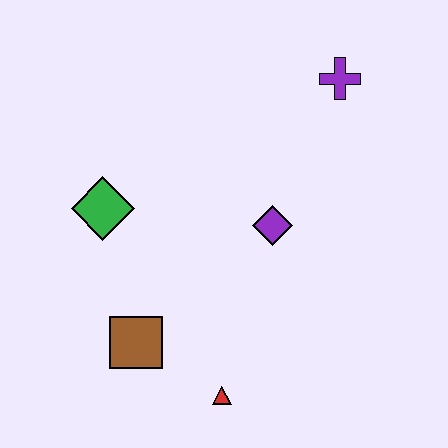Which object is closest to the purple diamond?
The purple cross is closest to the purple diamond.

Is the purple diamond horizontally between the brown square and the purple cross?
Yes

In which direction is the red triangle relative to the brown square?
The red triangle is to the right of the brown square.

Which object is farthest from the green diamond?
The purple cross is farthest from the green diamond.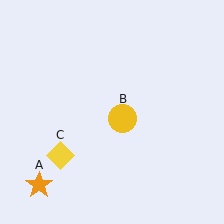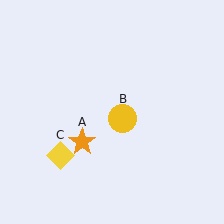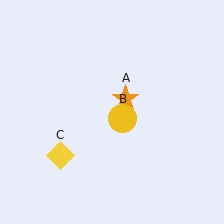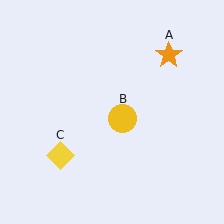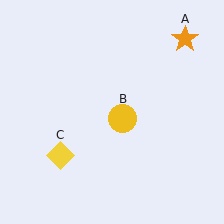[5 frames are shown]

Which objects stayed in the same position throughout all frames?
Yellow circle (object B) and yellow diamond (object C) remained stationary.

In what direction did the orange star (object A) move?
The orange star (object A) moved up and to the right.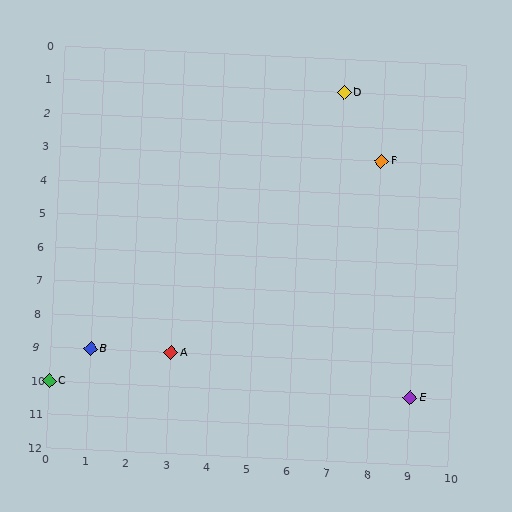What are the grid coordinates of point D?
Point D is at grid coordinates (7, 1).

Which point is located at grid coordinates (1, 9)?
Point B is at (1, 9).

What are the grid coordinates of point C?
Point C is at grid coordinates (0, 10).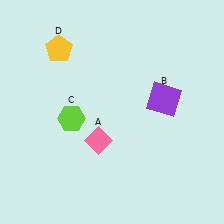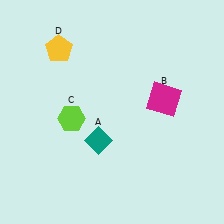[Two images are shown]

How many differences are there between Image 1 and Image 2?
There are 2 differences between the two images.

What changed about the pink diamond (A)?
In Image 1, A is pink. In Image 2, it changed to teal.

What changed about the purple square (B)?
In Image 1, B is purple. In Image 2, it changed to magenta.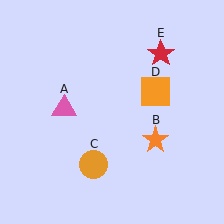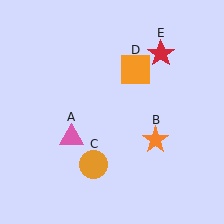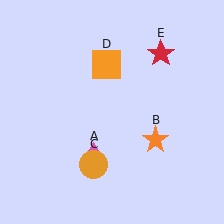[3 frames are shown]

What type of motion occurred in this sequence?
The pink triangle (object A), orange square (object D) rotated counterclockwise around the center of the scene.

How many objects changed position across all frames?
2 objects changed position: pink triangle (object A), orange square (object D).